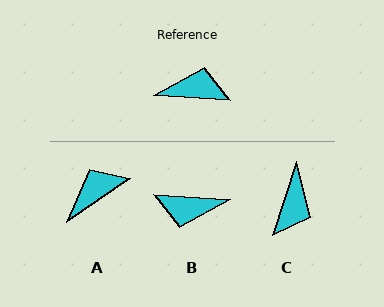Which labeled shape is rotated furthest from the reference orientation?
B, about 180 degrees away.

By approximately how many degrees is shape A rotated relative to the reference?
Approximately 38 degrees counter-clockwise.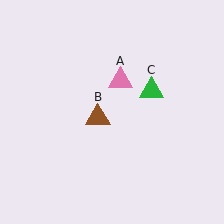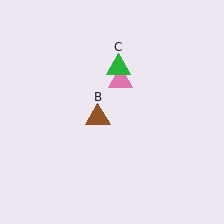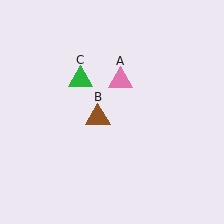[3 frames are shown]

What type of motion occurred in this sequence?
The green triangle (object C) rotated counterclockwise around the center of the scene.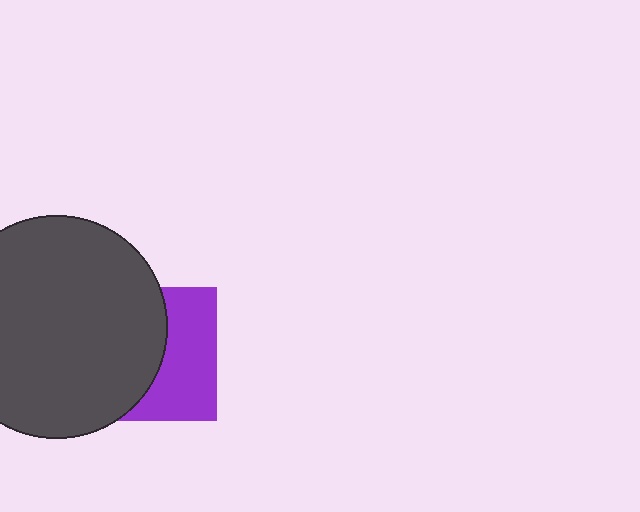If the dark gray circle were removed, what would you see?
You would see the complete purple square.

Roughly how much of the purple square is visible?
About half of it is visible (roughly 46%).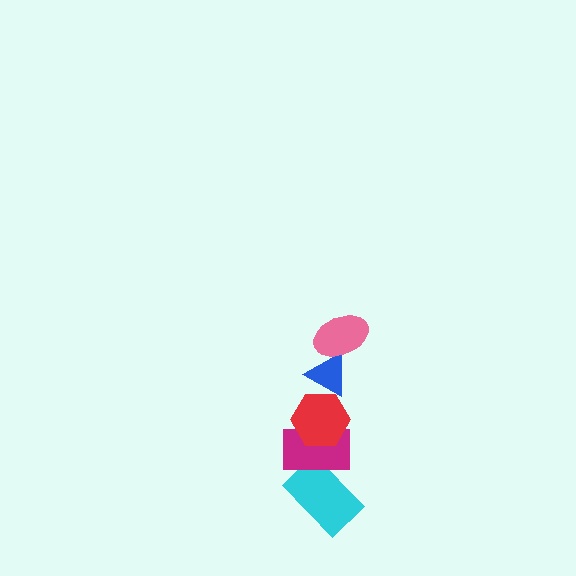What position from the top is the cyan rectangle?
The cyan rectangle is 5th from the top.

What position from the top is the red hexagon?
The red hexagon is 3rd from the top.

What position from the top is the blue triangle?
The blue triangle is 2nd from the top.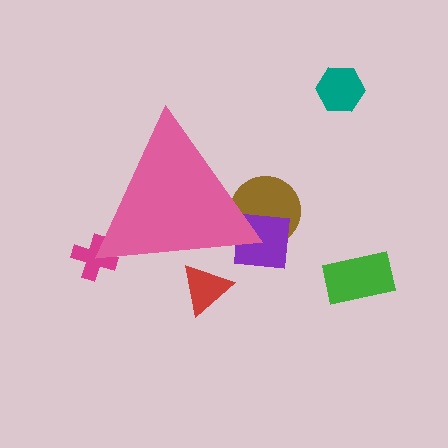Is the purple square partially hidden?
Yes, the purple square is partially hidden behind the pink triangle.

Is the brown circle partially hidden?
Yes, the brown circle is partially hidden behind the pink triangle.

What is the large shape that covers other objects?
A pink triangle.